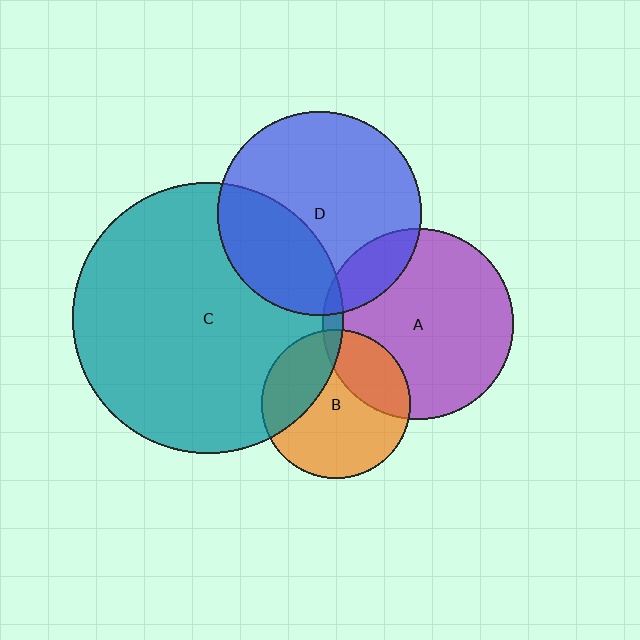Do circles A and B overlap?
Yes.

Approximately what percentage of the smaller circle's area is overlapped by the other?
Approximately 30%.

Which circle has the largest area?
Circle C (teal).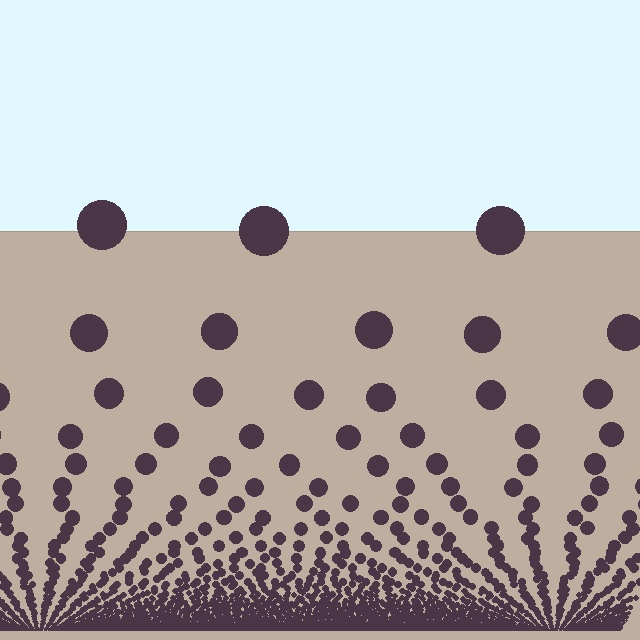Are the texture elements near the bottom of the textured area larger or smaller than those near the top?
Smaller. The gradient is inverted — elements near the bottom are smaller and denser.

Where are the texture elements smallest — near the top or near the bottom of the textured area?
Near the bottom.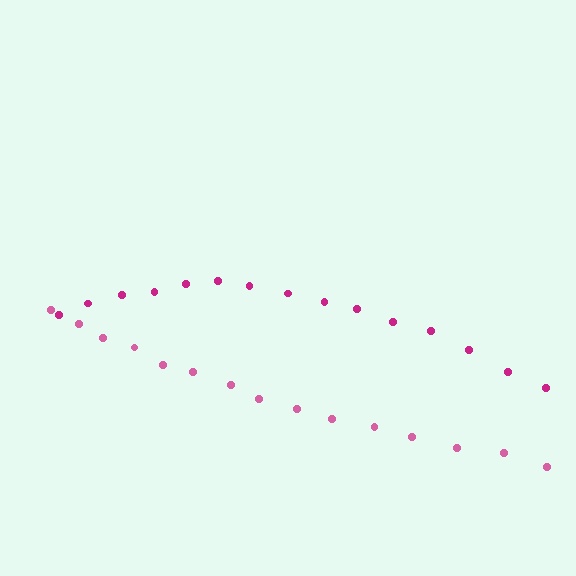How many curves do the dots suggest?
There are 2 distinct paths.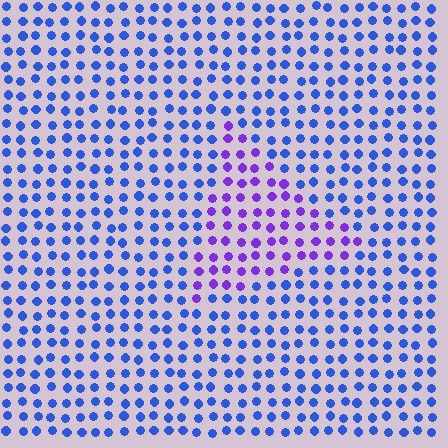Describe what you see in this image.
The image is filled with small blue elements in a uniform arrangement. A triangle-shaped region is visible where the elements are tinted to a slightly different hue, forming a subtle color boundary.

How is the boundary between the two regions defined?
The boundary is defined purely by a slight shift in hue (about 44 degrees). Spacing, size, and orientation are identical on both sides.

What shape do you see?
I see a triangle.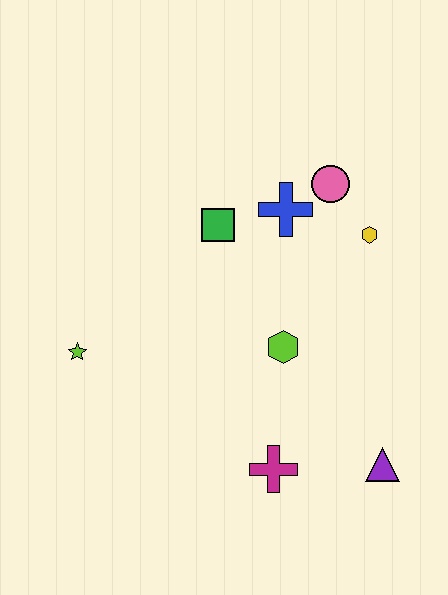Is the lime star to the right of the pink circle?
No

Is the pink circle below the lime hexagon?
No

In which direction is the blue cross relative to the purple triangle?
The blue cross is above the purple triangle.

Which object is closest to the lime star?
The green square is closest to the lime star.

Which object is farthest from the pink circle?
The lime star is farthest from the pink circle.